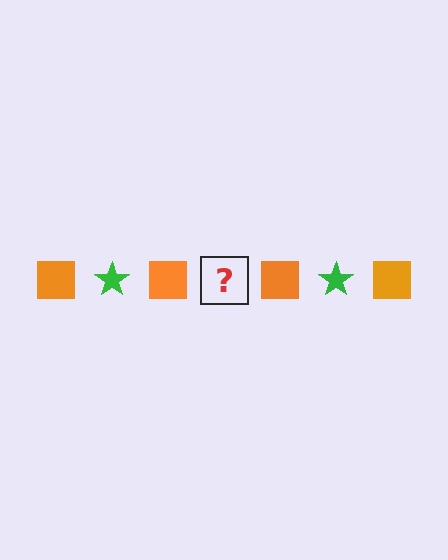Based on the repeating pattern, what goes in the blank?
The blank should be a green star.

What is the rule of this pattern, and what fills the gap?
The rule is that the pattern alternates between orange square and green star. The gap should be filled with a green star.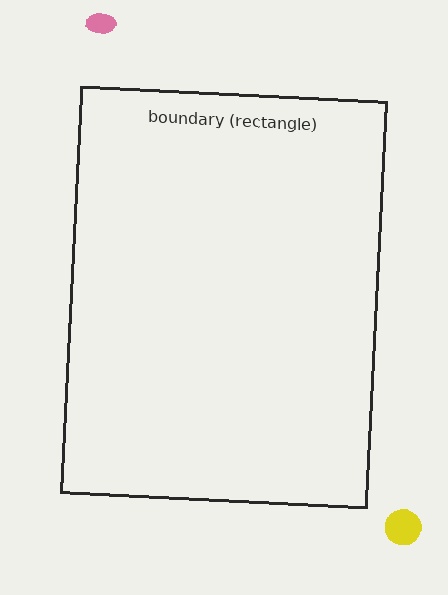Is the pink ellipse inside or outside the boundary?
Outside.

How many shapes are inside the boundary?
0 inside, 2 outside.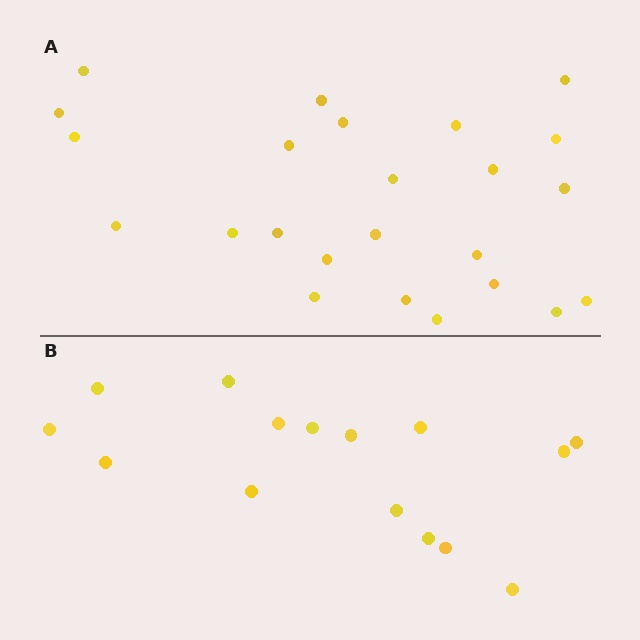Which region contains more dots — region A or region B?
Region A (the top region) has more dots.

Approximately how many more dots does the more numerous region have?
Region A has roughly 8 or so more dots than region B.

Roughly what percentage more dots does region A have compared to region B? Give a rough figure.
About 60% more.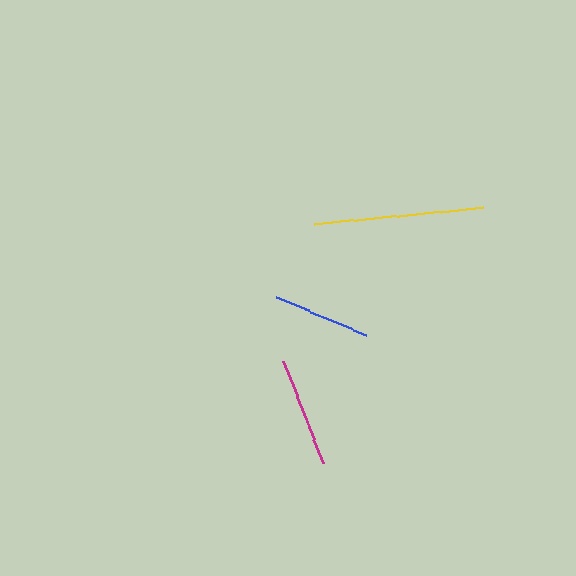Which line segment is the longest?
The yellow line is the longest at approximately 169 pixels.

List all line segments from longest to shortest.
From longest to shortest: yellow, magenta, blue.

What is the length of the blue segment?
The blue segment is approximately 98 pixels long.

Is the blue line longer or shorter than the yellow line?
The yellow line is longer than the blue line.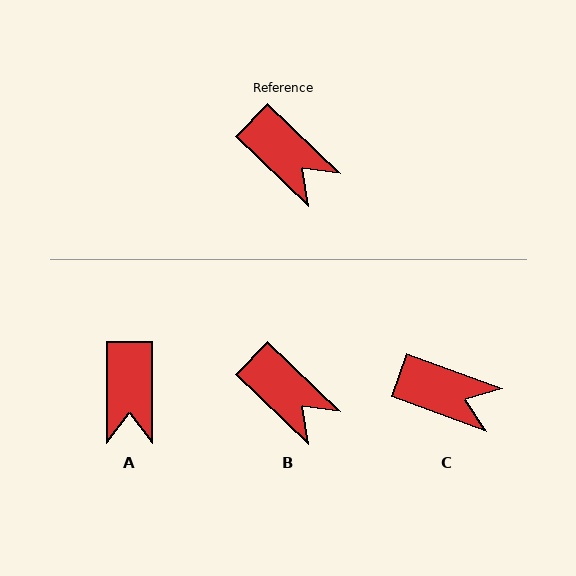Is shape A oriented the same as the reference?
No, it is off by about 46 degrees.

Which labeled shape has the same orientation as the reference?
B.